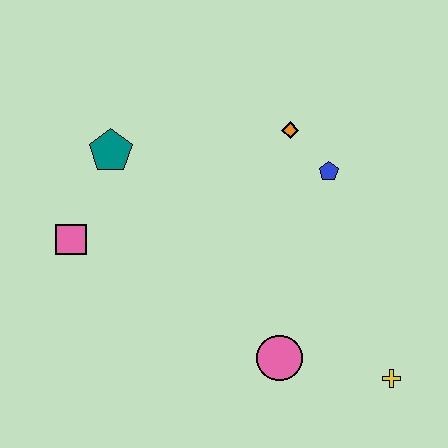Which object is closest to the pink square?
The teal pentagon is closest to the pink square.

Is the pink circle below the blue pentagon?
Yes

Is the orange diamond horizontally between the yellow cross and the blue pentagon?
No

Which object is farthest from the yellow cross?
The teal pentagon is farthest from the yellow cross.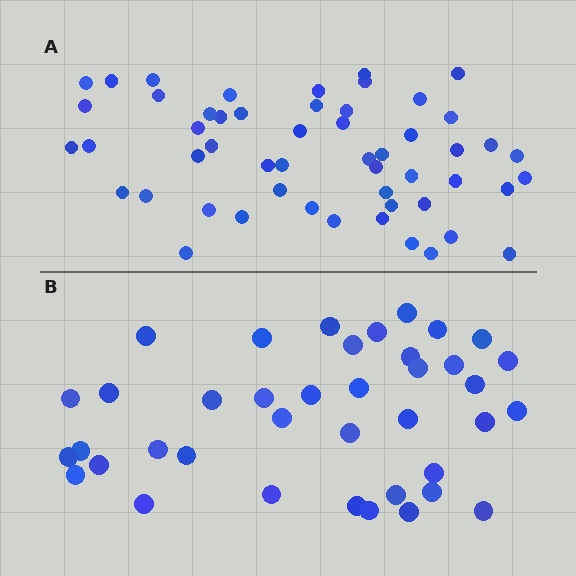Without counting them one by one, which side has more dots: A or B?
Region A (the top region) has more dots.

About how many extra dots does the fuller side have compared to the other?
Region A has approximately 15 more dots than region B.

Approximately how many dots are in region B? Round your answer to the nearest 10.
About 40 dots. (The exact count is 39, which rounds to 40.)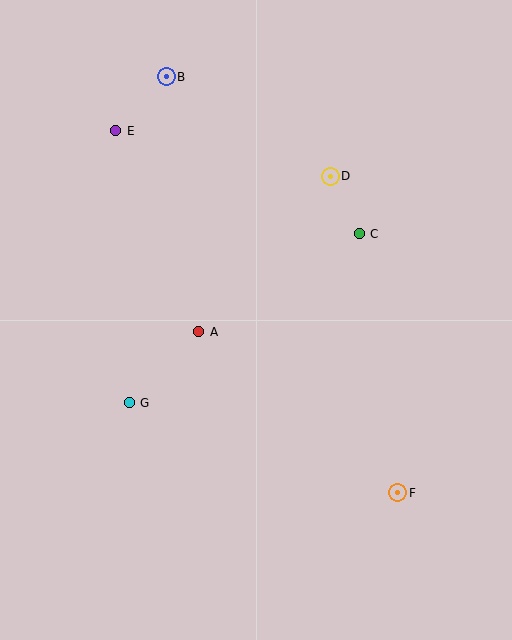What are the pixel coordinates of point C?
Point C is at (359, 234).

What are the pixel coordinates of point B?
Point B is at (166, 77).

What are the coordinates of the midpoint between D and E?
The midpoint between D and E is at (223, 153).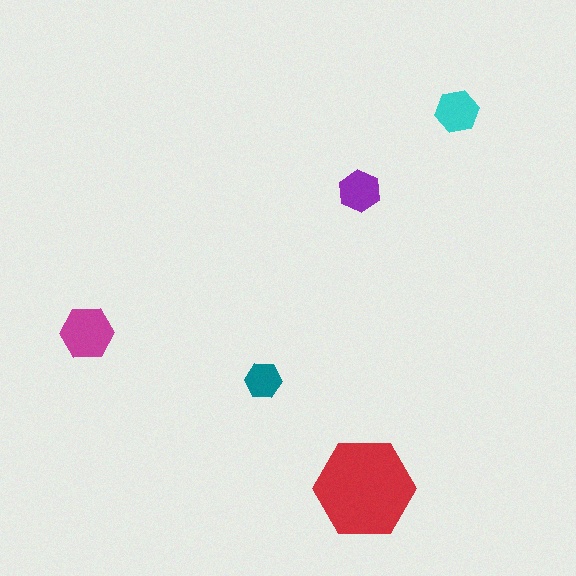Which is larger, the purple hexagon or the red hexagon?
The red one.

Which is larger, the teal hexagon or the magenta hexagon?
The magenta one.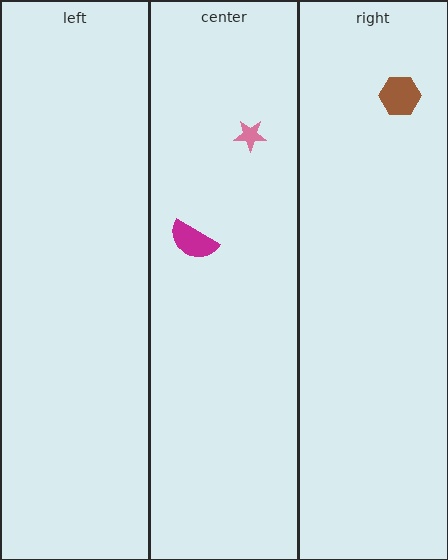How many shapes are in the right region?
1.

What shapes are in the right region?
The brown hexagon.